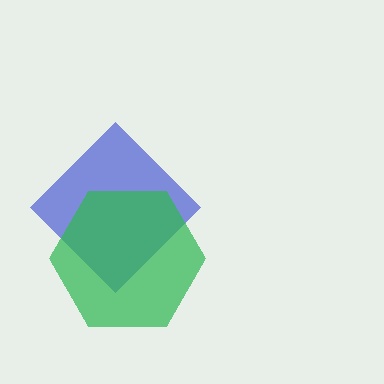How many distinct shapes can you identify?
There are 2 distinct shapes: a blue diamond, a green hexagon.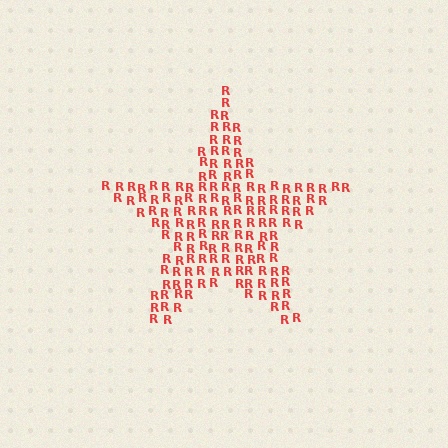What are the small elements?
The small elements are letter R's.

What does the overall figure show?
The overall figure shows a star.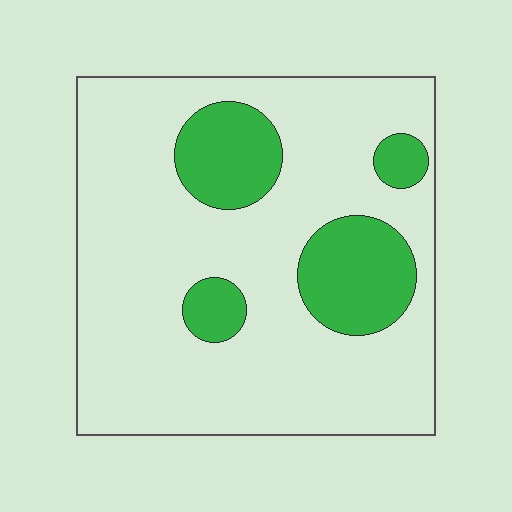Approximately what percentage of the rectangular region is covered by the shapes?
Approximately 20%.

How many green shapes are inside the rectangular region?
4.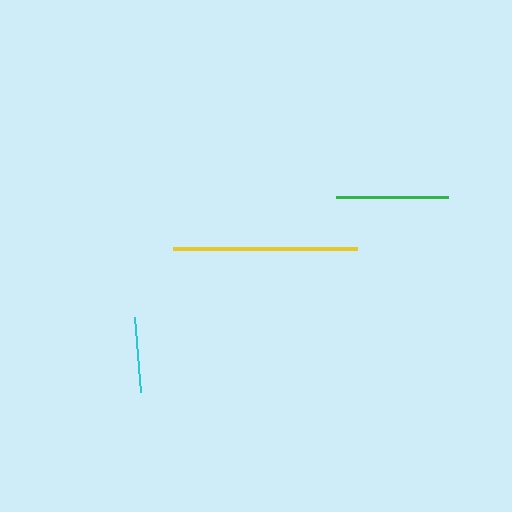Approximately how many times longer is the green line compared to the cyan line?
The green line is approximately 1.5 times the length of the cyan line.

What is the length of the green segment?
The green segment is approximately 111 pixels long.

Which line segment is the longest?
The yellow line is the longest at approximately 184 pixels.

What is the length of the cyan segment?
The cyan segment is approximately 75 pixels long.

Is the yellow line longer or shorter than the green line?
The yellow line is longer than the green line.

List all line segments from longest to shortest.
From longest to shortest: yellow, green, cyan.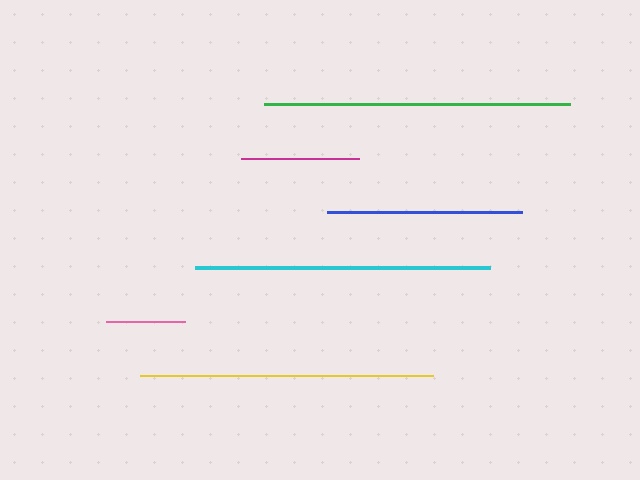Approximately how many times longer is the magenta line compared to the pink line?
The magenta line is approximately 1.5 times the length of the pink line.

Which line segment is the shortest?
The pink line is the shortest at approximately 79 pixels.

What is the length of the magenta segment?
The magenta segment is approximately 118 pixels long.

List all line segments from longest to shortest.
From longest to shortest: green, cyan, yellow, blue, magenta, pink.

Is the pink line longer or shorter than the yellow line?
The yellow line is longer than the pink line.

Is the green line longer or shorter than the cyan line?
The green line is longer than the cyan line.